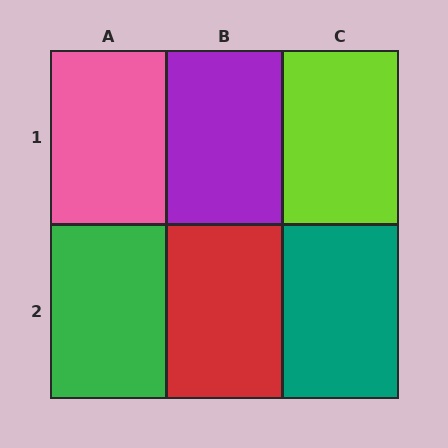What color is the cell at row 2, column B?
Red.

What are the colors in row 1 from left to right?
Pink, purple, lime.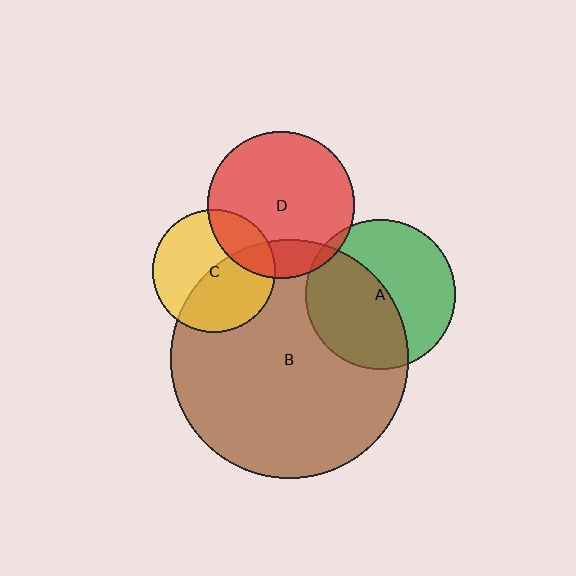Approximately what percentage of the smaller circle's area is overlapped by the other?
Approximately 50%.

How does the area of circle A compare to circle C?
Approximately 1.5 times.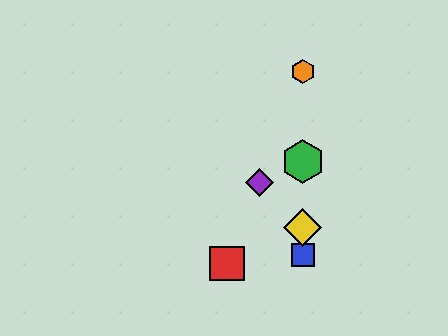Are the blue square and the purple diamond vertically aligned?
No, the blue square is at x≈303 and the purple diamond is at x≈260.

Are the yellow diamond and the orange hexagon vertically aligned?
Yes, both are at x≈303.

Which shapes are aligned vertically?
The blue square, the green hexagon, the yellow diamond, the orange hexagon are aligned vertically.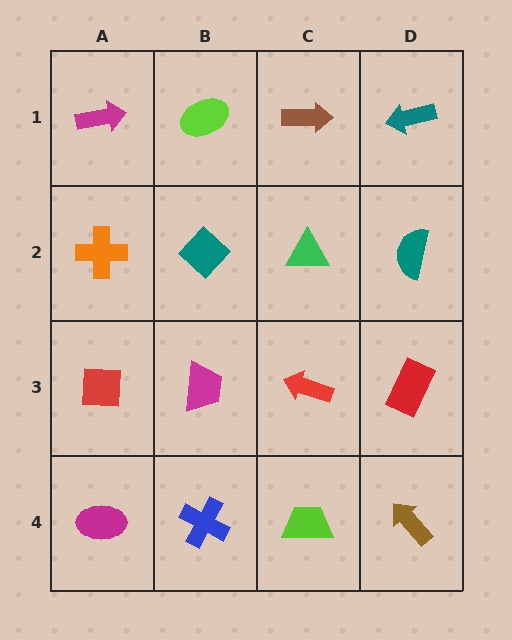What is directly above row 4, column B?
A magenta trapezoid.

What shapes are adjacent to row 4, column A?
A red square (row 3, column A), a blue cross (row 4, column B).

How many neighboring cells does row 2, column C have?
4.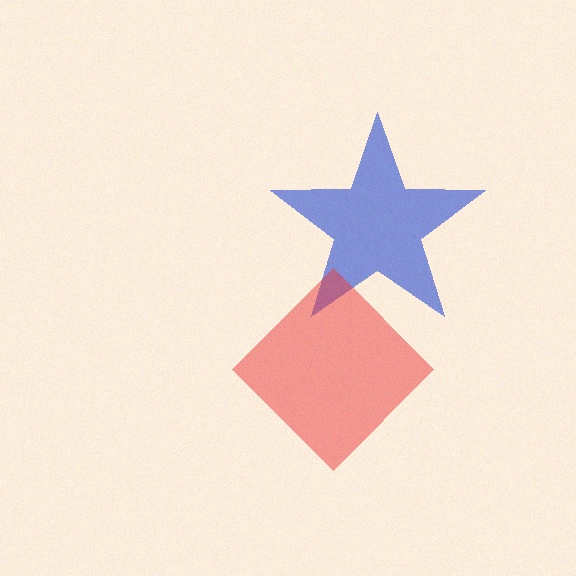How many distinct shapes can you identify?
There are 2 distinct shapes: a blue star, a red diamond.